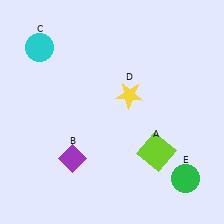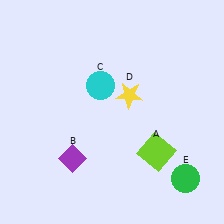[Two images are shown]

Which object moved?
The cyan circle (C) moved right.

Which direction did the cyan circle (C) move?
The cyan circle (C) moved right.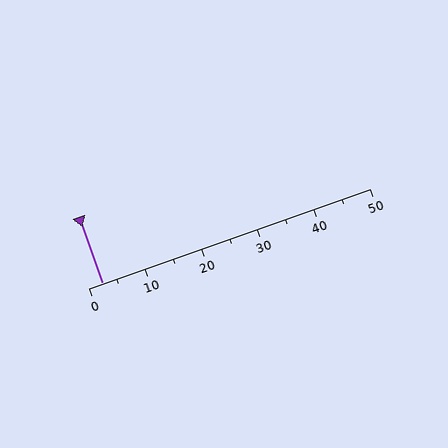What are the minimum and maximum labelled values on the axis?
The axis runs from 0 to 50.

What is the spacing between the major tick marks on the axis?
The major ticks are spaced 10 apart.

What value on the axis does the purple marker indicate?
The marker indicates approximately 2.5.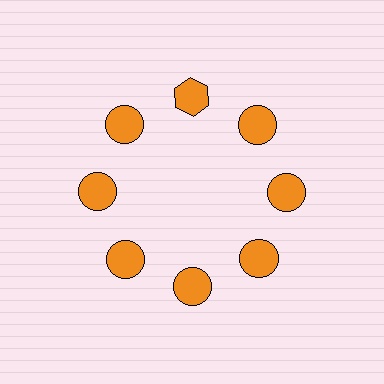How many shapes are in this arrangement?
There are 8 shapes arranged in a ring pattern.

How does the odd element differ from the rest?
It has a different shape: hexagon instead of circle.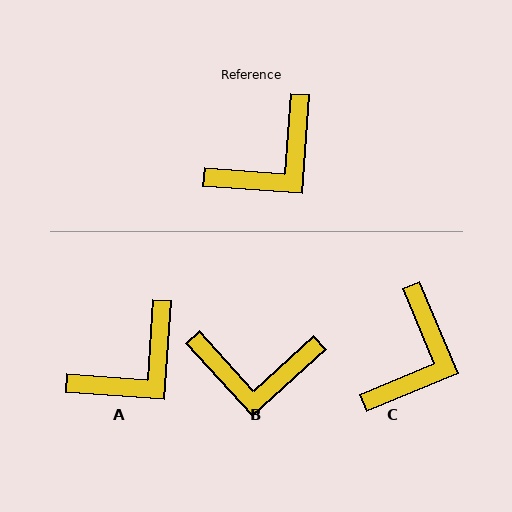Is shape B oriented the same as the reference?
No, it is off by about 44 degrees.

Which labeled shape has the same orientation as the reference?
A.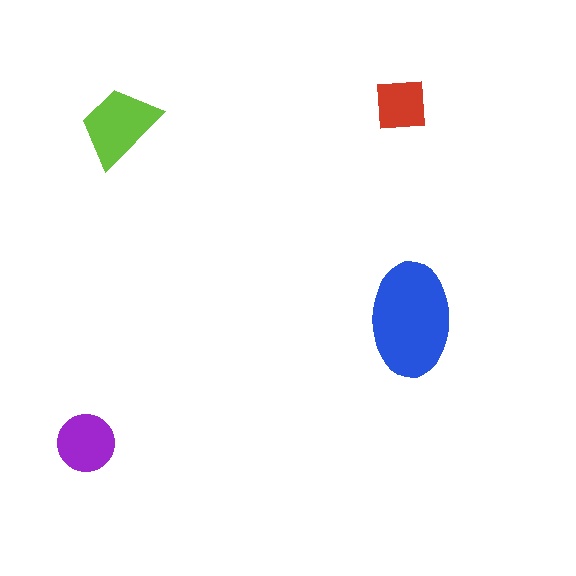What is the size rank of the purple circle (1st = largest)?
3rd.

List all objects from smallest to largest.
The red square, the purple circle, the lime trapezoid, the blue ellipse.